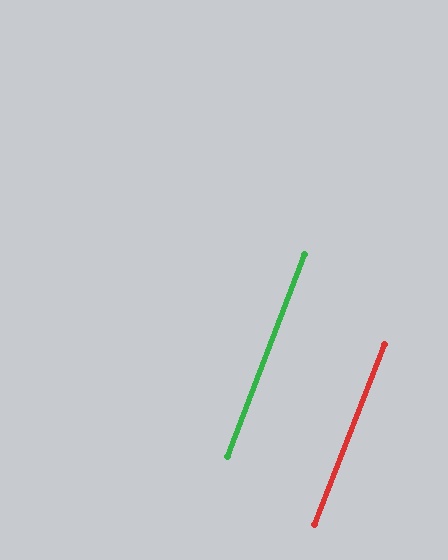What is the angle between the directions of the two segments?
Approximately 0 degrees.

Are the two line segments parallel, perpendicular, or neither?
Parallel — their directions differ by only 0.3°.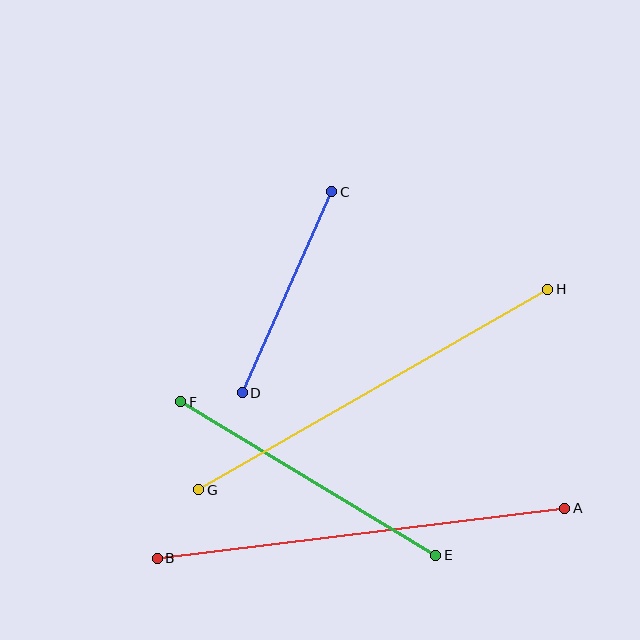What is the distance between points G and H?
The distance is approximately 403 pixels.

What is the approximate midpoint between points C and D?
The midpoint is at approximately (287, 292) pixels.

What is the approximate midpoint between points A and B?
The midpoint is at approximately (361, 533) pixels.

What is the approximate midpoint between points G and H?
The midpoint is at approximately (373, 389) pixels.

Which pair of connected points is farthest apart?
Points A and B are farthest apart.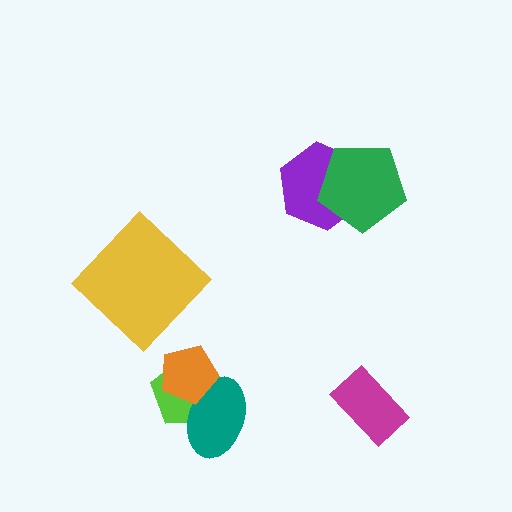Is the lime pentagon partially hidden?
Yes, it is partially covered by another shape.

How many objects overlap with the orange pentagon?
2 objects overlap with the orange pentagon.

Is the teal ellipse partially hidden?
Yes, it is partially covered by another shape.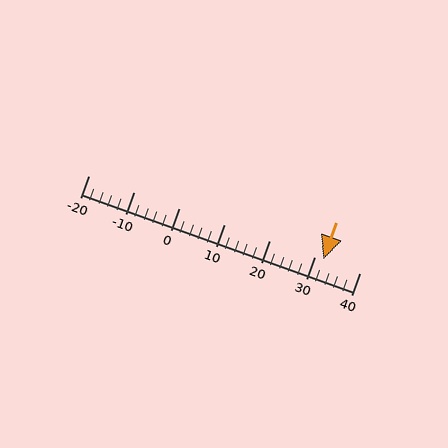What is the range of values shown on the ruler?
The ruler shows values from -20 to 40.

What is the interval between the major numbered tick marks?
The major tick marks are spaced 10 units apart.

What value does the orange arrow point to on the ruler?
The orange arrow points to approximately 32.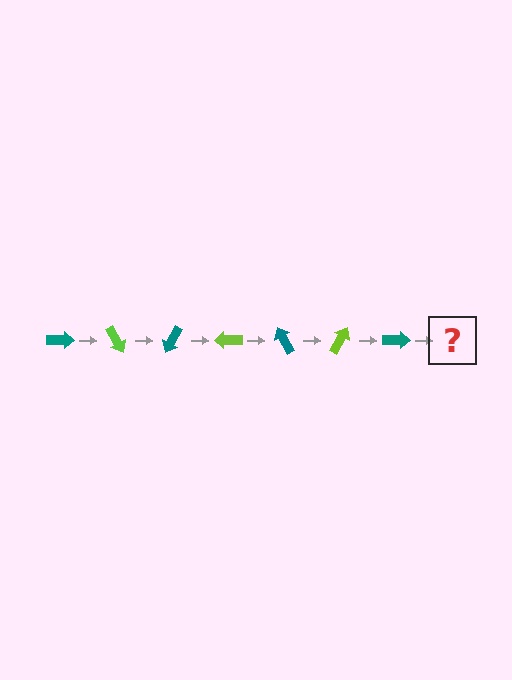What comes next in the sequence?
The next element should be a lime arrow, rotated 420 degrees from the start.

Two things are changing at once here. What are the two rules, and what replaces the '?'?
The two rules are that it rotates 60 degrees each step and the color cycles through teal and lime. The '?' should be a lime arrow, rotated 420 degrees from the start.